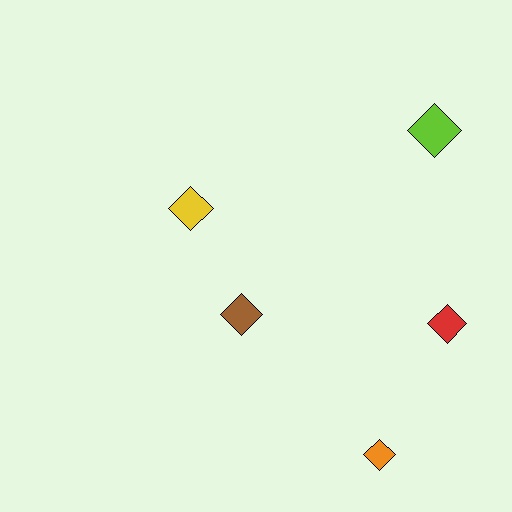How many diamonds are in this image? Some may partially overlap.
There are 5 diamonds.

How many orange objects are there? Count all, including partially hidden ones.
There is 1 orange object.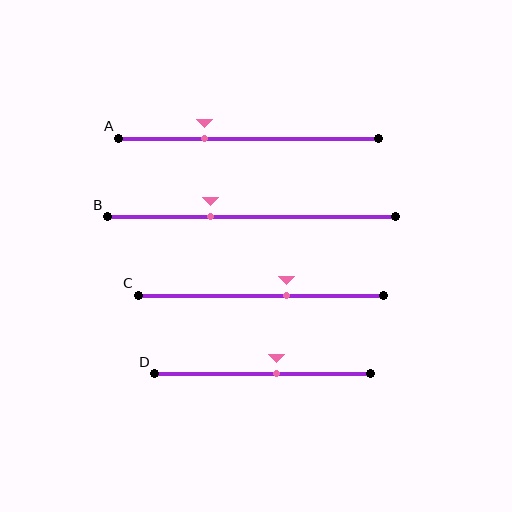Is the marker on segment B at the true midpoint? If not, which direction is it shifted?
No, the marker on segment B is shifted to the left by about 14% of the segment length.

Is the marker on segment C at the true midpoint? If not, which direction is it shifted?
No, the marker on segment C is shifted to the right by about 11% of the segment length.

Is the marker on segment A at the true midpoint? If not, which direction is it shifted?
No, the marker on segment A is shifted to the left by about 17% of the segment length.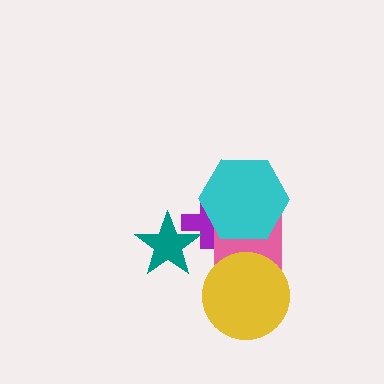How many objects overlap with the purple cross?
3 objects overlap with the purple cross.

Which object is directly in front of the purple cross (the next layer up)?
The pink square is directly in front of the purple cross.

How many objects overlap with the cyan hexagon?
2 objects overlap with the cyan hexagon.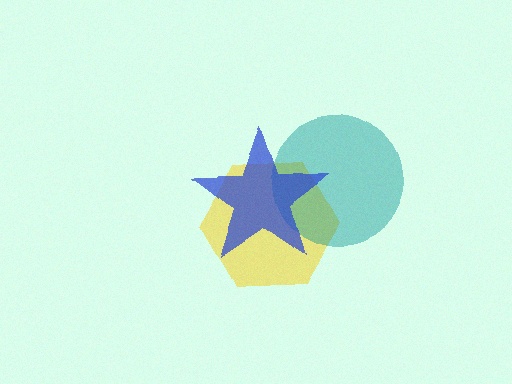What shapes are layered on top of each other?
The layered shapes are: a yellow hexagon, a teal circle, a blue star.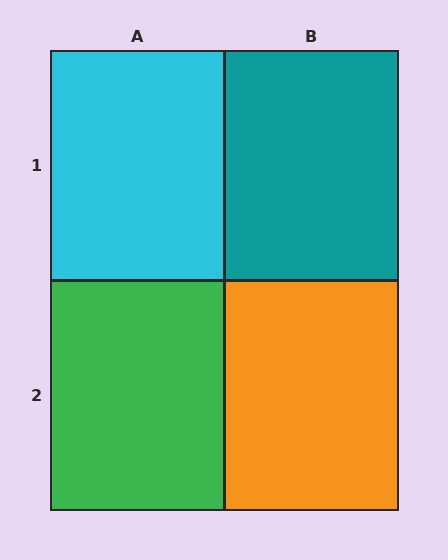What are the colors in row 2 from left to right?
Green, orange.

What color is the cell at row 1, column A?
Cyan.